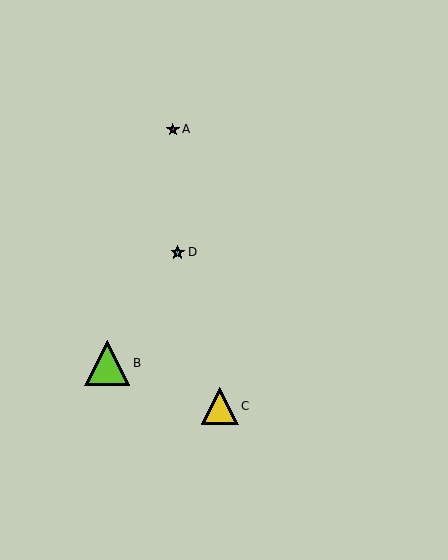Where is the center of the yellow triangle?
The center of the yellow triangle is at (220, 406).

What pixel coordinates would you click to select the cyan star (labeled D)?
Click at (178, 253) to select the cyan star D.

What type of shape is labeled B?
Shape B is a lime triangle.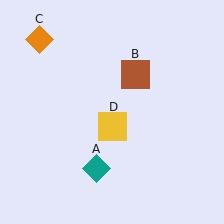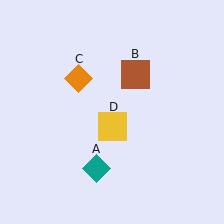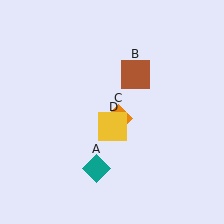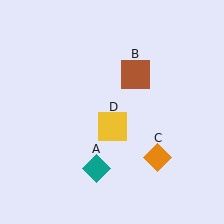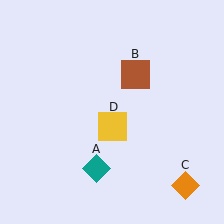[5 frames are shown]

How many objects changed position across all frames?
1 object changed position: orange diamond (object C).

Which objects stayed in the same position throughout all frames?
Teal diamond (object A) and brown square (object B) and yellow square (object D) remained stationary.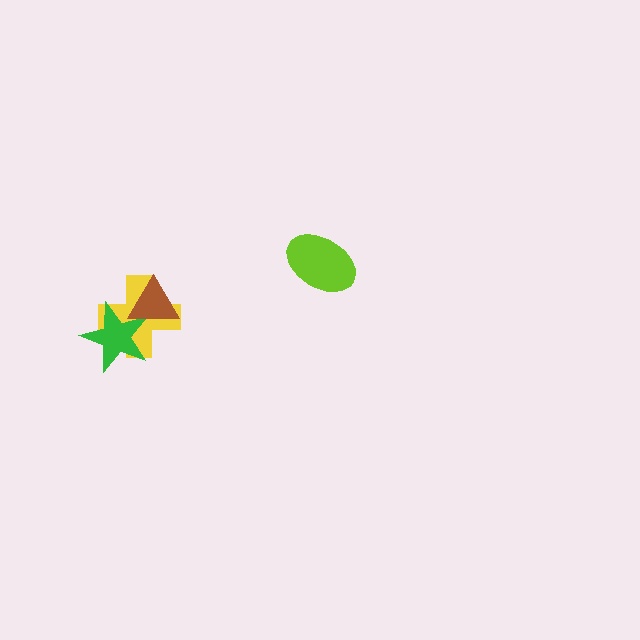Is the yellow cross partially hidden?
Yes, it is partially covered by another shape.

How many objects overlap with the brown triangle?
2 objects overlap with the brown triangle.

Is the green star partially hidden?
Yes, it is partially covered by another shape.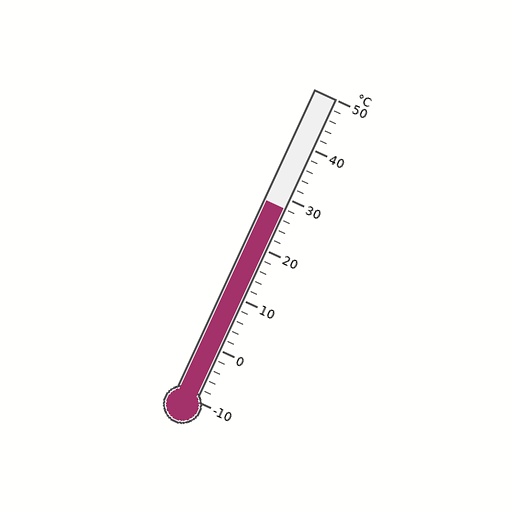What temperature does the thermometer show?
The thermometer shows approximately 28°C.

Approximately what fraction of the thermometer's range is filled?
The thermometer is filled to approximately 65% of its range.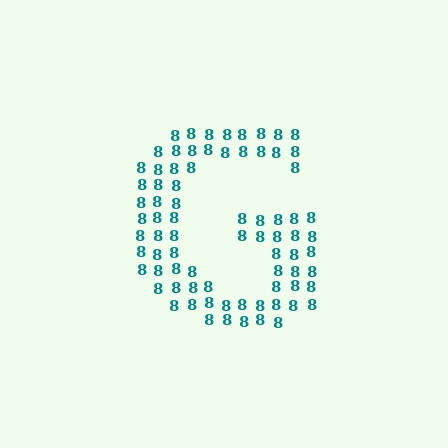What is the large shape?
The large shape is the letter G.